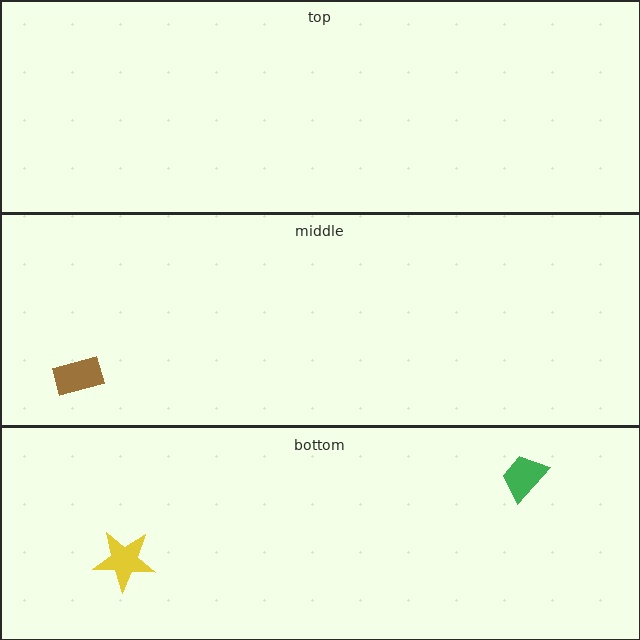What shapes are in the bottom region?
The green trapezoid, the yellow star.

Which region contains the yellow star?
The bottom region.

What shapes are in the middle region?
The brown rectangle.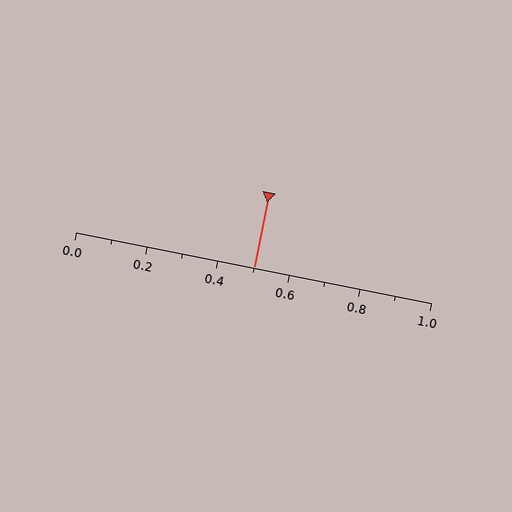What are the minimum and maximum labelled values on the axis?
The axis runs from 0.0 to 1.0.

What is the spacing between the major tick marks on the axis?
The major ticks are spaced 0.2 apart.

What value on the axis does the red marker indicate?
The marker indicates approximately 0.5.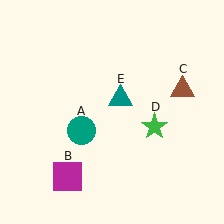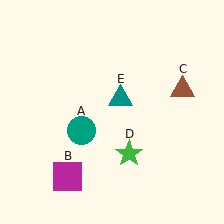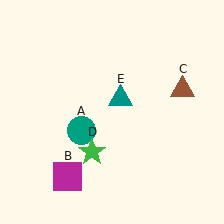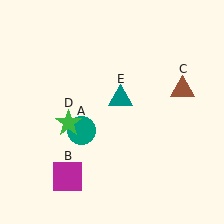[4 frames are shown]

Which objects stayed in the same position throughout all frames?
Teal circle (object A) and magenta square (object B) and brown triangle (object C) and teal triangle (object E) remained stationary.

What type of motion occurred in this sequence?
The green star (object D) rotated clockwise around the center of the scene.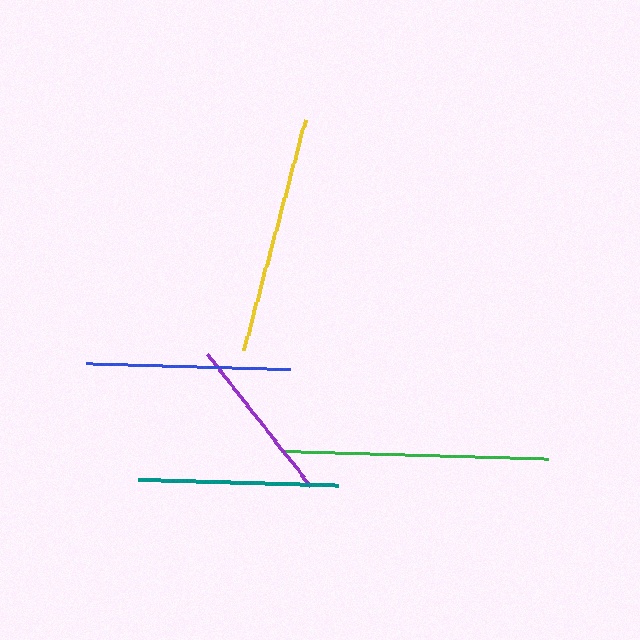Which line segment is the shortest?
The purple line is the shortest at approximately 169 pixels.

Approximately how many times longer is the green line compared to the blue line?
The green line is approximately 1.3 times the length of the blue line.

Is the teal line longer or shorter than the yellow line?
The yellow line is longer than the teal line.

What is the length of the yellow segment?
The yellow segment is approximately 238 pixels long.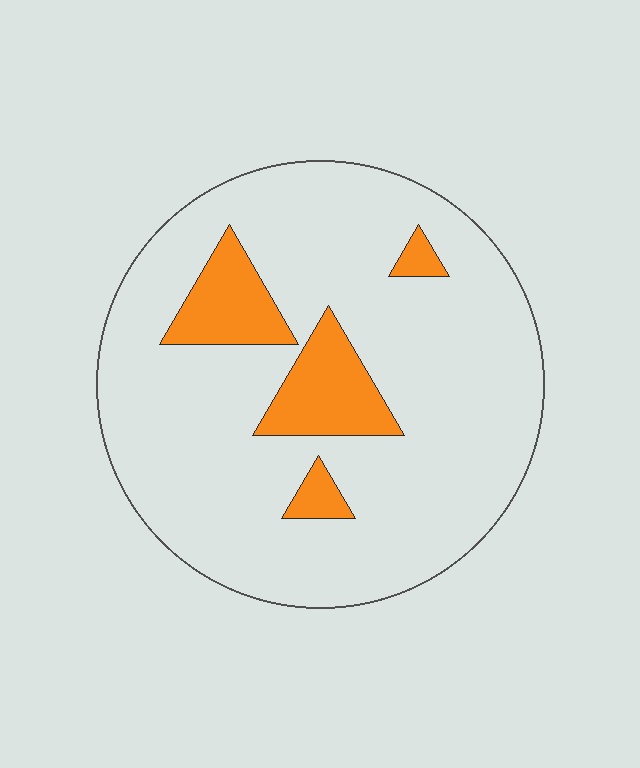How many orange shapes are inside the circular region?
4.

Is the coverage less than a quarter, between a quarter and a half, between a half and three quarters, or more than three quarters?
Less than a quarter.